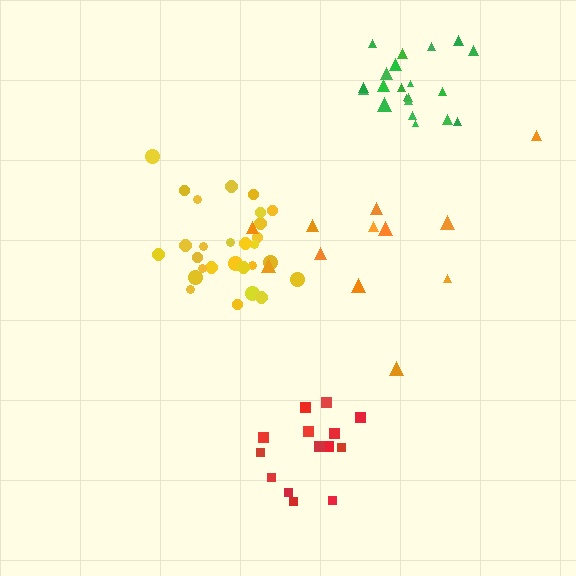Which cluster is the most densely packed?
Red.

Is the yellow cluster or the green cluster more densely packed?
Green.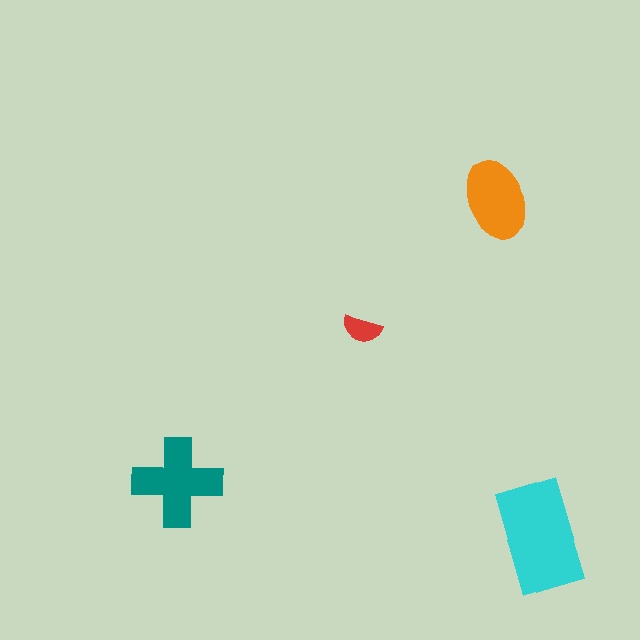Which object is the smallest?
The red semicircle.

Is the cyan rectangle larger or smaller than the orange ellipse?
Larger.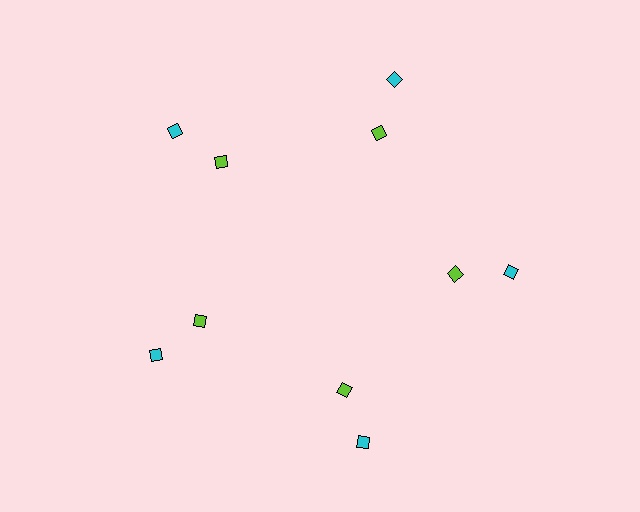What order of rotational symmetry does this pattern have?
This pattern has 5-fold rotational symmetry.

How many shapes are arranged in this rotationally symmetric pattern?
There are 10 shapes, arranged in 5 groups of 2.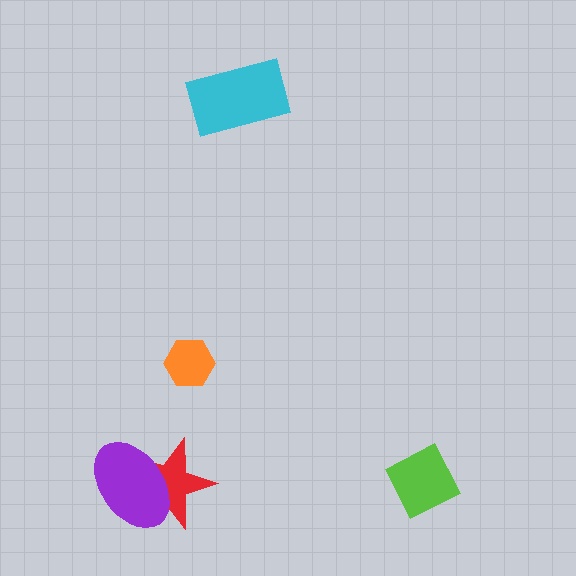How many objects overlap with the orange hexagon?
0 objects overlap with the orange hexagon.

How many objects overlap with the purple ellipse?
1 object overlaps with the purple ellipse.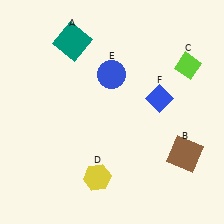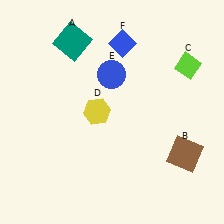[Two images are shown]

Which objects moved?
The objects that moved are: the yellow hexagon (D), the blue diamond (F).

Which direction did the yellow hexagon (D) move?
The yellow hexagon (D) moved up.